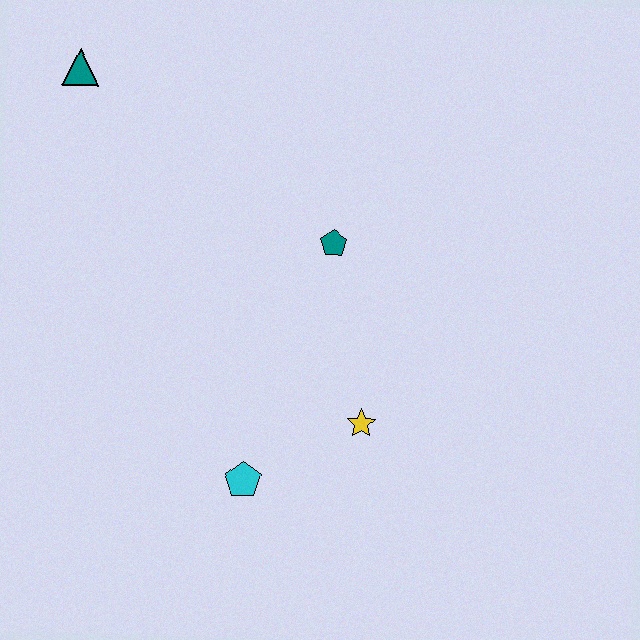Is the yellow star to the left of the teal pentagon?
No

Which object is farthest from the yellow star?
The teal triangle is farthest from the yellow star.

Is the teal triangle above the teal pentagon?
Yes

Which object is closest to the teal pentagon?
The yellow star is closest to the teal pentagon.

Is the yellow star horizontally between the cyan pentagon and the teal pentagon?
No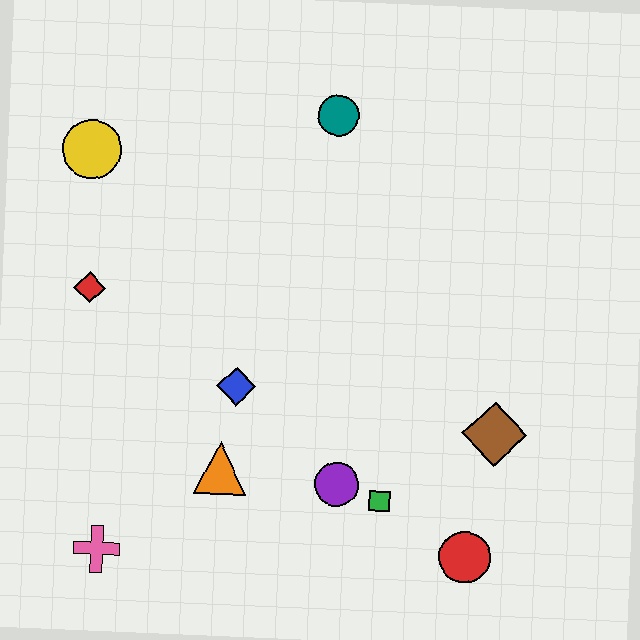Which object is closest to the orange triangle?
The blue diamond is closest to the orange triangle.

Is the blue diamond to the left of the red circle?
Yes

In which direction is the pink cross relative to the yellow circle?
The pink cross is below the yellow circle.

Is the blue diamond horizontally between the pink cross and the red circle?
Yes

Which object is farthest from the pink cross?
The teal circle is farthest from the pink cross.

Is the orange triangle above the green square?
Yes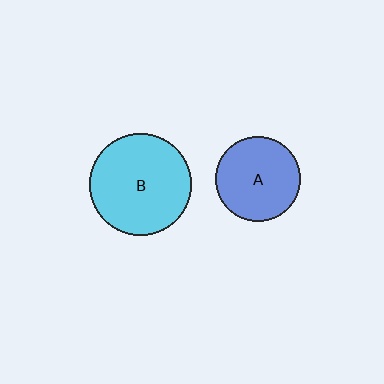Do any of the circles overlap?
No, none of the circles overlap.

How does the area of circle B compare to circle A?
Approximately 1.5 times.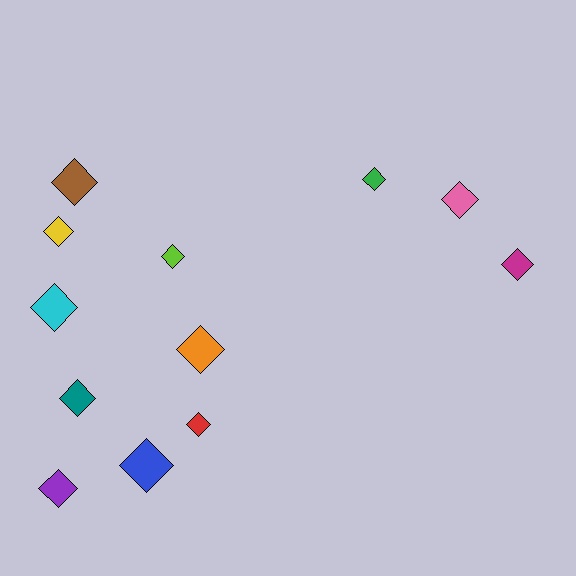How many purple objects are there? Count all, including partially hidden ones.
There is 1 purple object.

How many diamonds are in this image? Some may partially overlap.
There are 12 diamonds.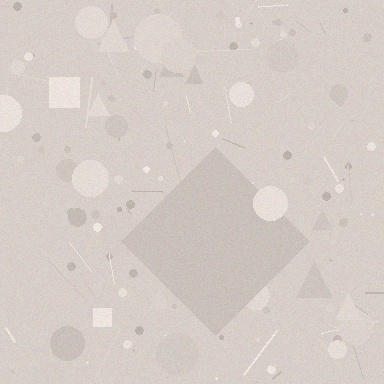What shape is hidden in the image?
A diamond is hidden in the image.